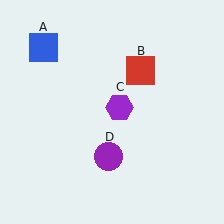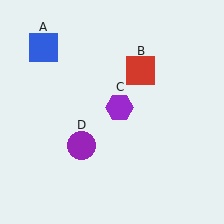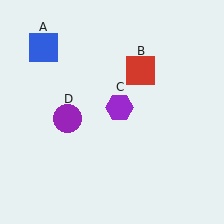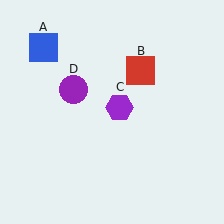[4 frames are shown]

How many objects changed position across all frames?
1 object changed position: purple circle (object D).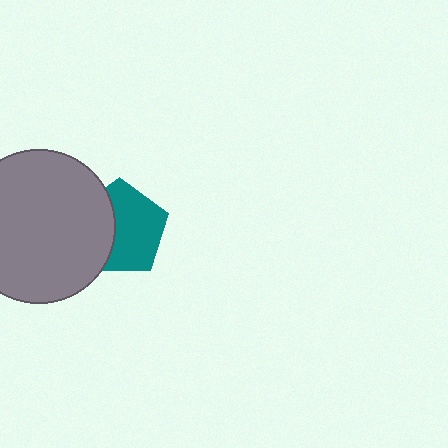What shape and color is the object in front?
The object in front is a gray circle.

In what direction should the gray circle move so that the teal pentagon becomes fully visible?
The gray circle should move left. That is the shortest direction to clear the overlap and leave the teal pentagon fully visible.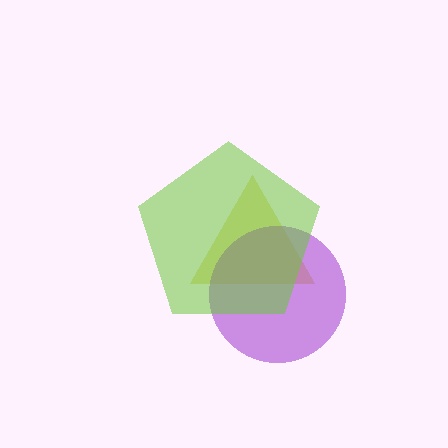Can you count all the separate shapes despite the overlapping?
Yes, there are 3 separate shapes.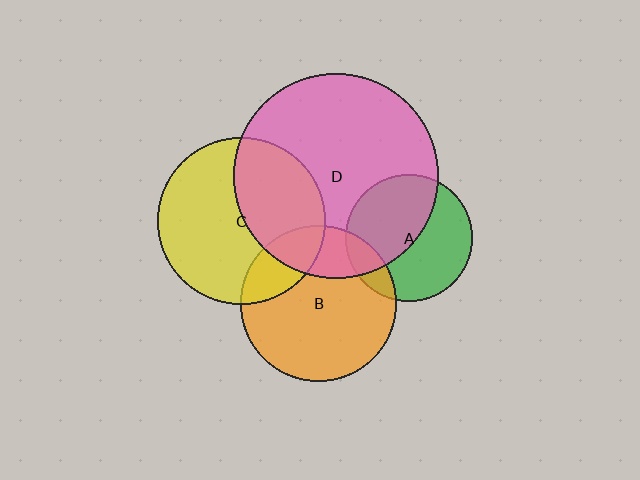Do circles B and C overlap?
Yes.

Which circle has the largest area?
Circle D (pink).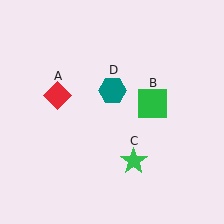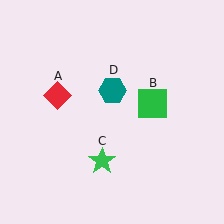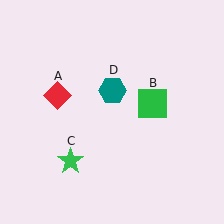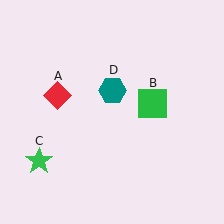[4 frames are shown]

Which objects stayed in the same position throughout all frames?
Red diamond (object A) and green square (object B) and teal hexagon (object D) remained stationary.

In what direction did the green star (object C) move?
The green star (object C) moved left.